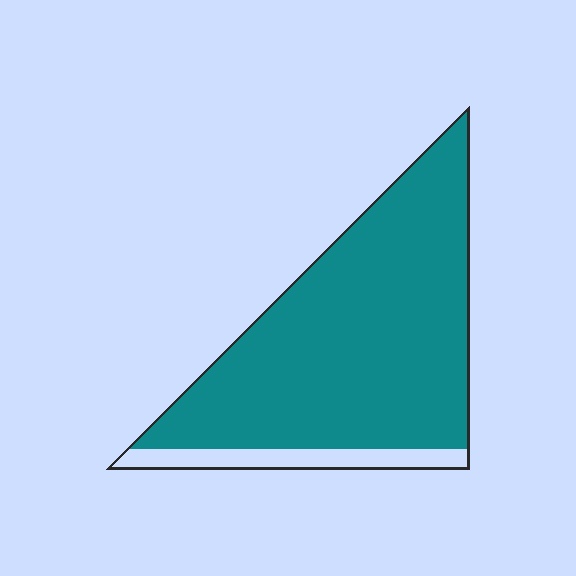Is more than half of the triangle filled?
Yes.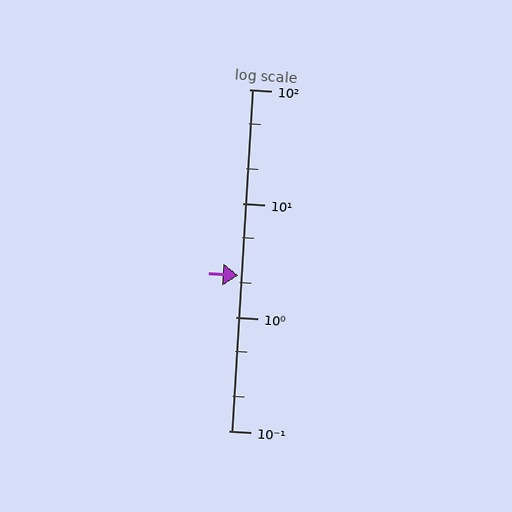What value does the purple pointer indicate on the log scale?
The pointer indicates approximately 2.3.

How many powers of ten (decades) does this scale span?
The scale spans 3 decades, from 0.1 to 100.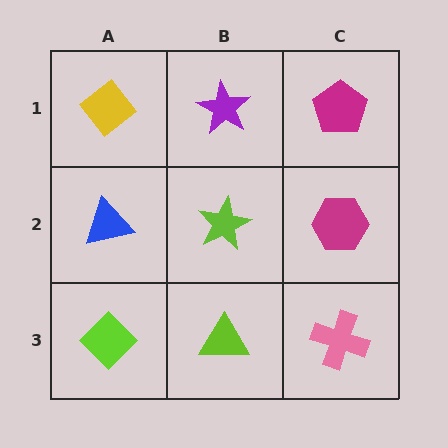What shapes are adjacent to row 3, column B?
A lime star (row 2, column B), a lime diamond (row 3, column A), a pink cross (row 3, column C).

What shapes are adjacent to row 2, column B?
A purple star (row 1, column B), a lime triangle (row 3, column B), a blue triangle (row 2, column A), a magenta hexagon (row 2, column C).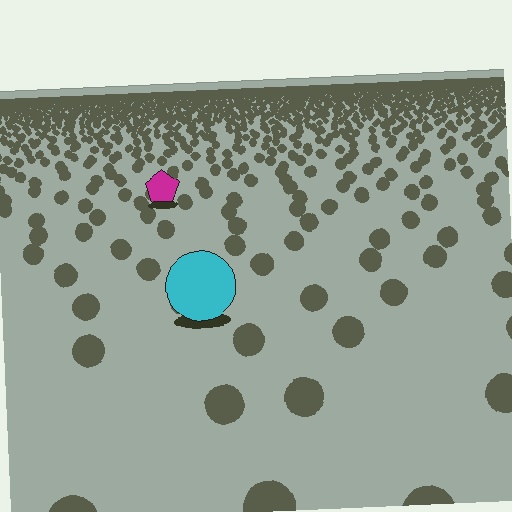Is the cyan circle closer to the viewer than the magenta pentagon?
Yes. The cyan circle is closer — you can tell from the texture gradient: the ground texture is coarser near it.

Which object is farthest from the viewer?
The magenta pentagon is farthest from the viewer. It appears smaller and the ground texture around it is denser.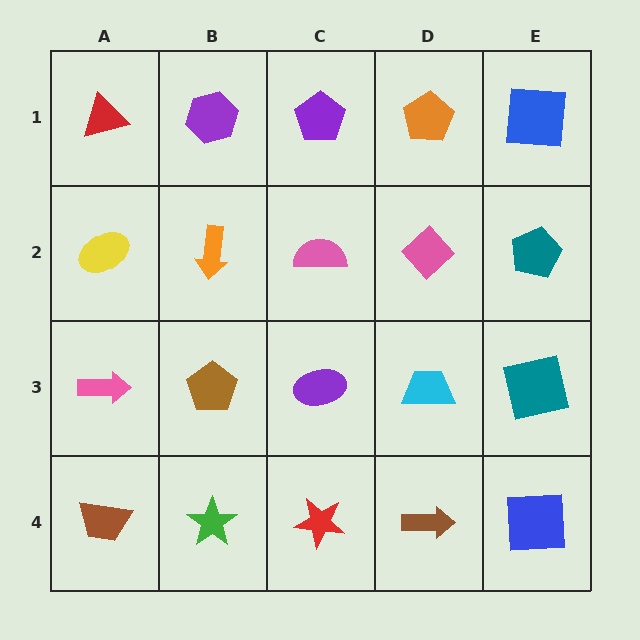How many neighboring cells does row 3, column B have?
4.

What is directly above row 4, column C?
A purple ellipse.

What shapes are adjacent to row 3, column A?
A yellow ellipse (row 2, column A), a brown trapezoid (row 4, column A), a brown pentagon (row 3, column B).